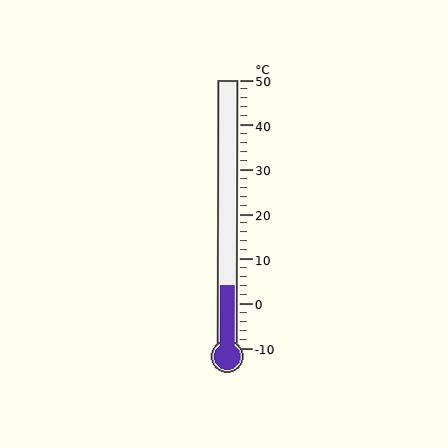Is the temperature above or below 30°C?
The temperature is below 30°C.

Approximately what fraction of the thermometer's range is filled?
The thermometer is filled to approximately 25% of its range.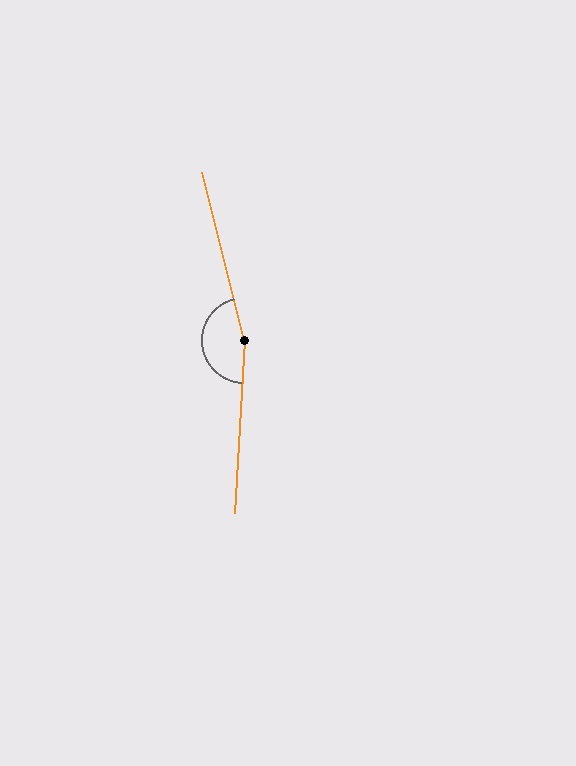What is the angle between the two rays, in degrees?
Approximately 163 degrees.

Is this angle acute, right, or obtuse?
It is obtuse.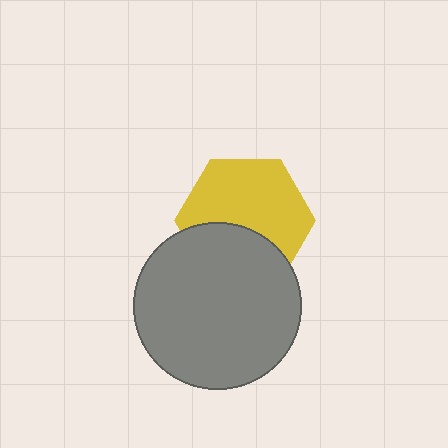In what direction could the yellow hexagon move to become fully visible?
The yellow hexagon could move up. That would shift it out from behind the gray circle entirely.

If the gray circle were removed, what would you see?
You would see the complete yellow hexagon.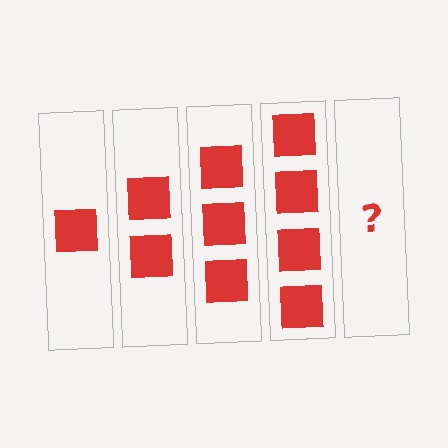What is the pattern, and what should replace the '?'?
The pattern is that each step adds one more square. The '?' should be 5 squares.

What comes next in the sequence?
The next element should be 5 squares.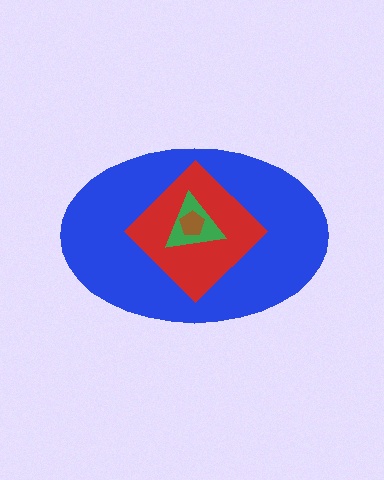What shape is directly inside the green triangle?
The brown pentagon.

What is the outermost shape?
The blue ellipse.